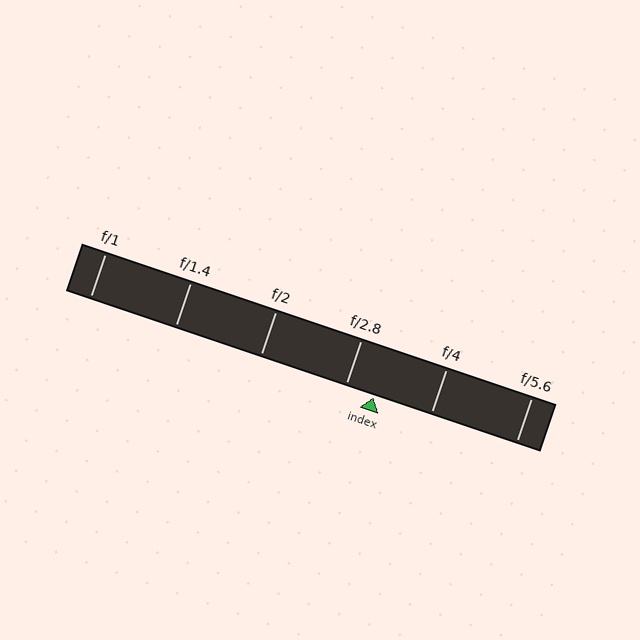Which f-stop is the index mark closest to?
The index mark is closest to f/2.8.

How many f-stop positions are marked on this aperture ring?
There are 6 f-stop positions marked.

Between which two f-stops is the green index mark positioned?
The index mark is between f/2.8 and f/4.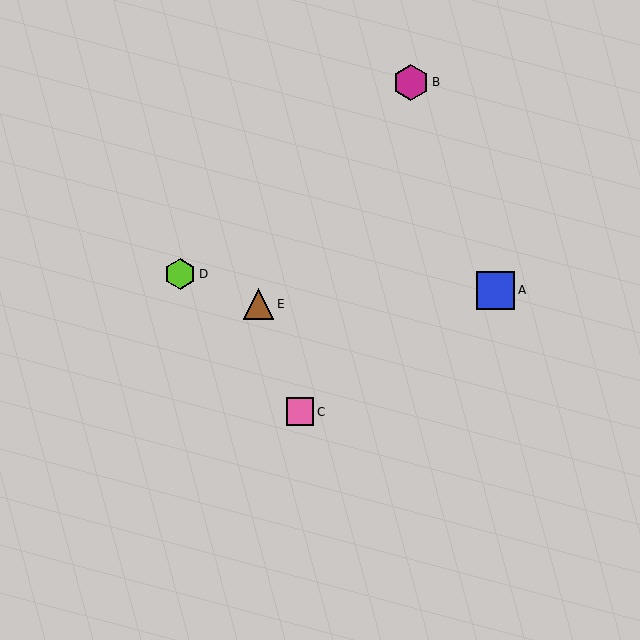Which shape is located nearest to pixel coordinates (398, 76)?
The magenta hexagon (labeled B) at (411, 82) is nearest to that location.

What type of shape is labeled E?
Shape E is a brown triangle.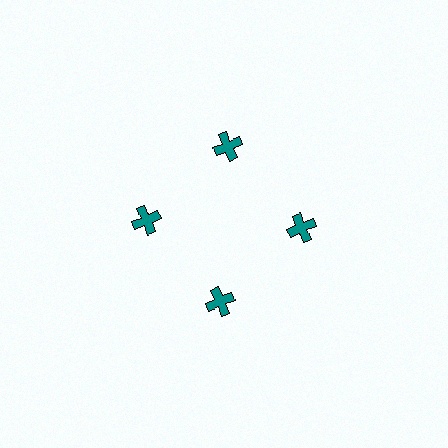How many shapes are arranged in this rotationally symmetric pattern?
There are 4 shapes, arranged in 4 groups of 1.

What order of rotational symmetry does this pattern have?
This pattern has 4-fold rotational symmetry.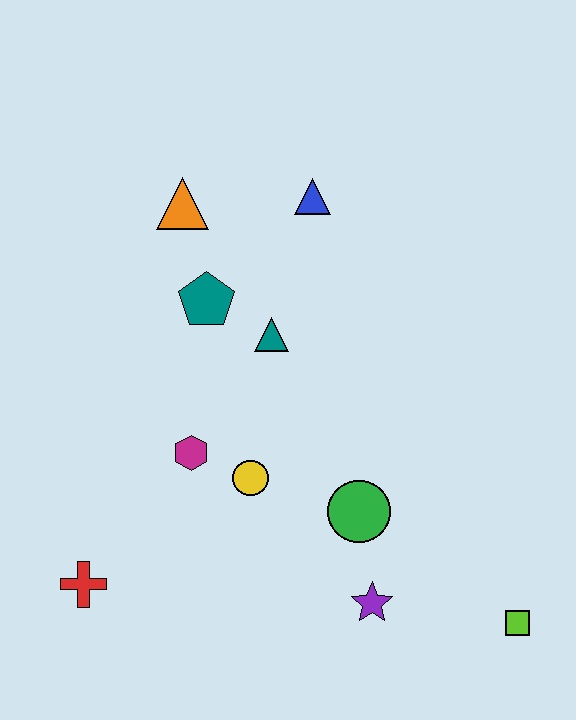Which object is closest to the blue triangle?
The orange triangle is closest to the blue triangle.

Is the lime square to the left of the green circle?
No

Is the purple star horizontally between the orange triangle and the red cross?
No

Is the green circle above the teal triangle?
No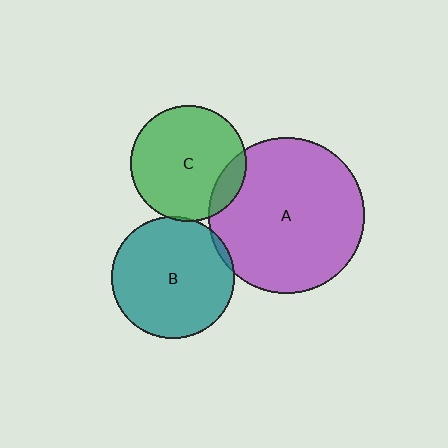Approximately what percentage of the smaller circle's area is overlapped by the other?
Approximately 5%.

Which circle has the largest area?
Circle A (purple).